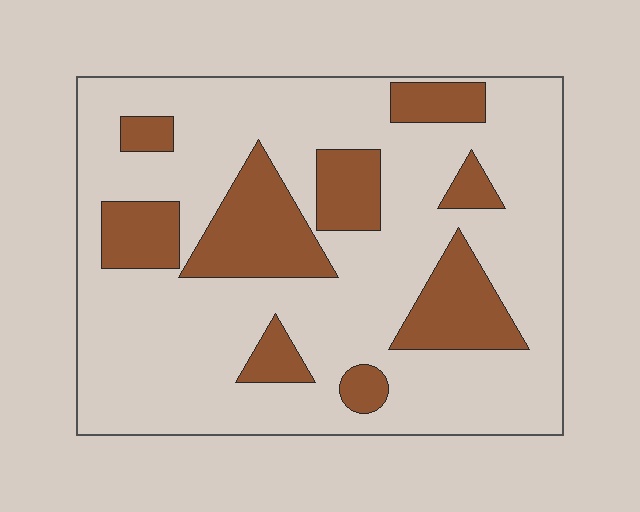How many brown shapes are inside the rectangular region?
9.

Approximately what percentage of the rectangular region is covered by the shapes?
Approximately 25%.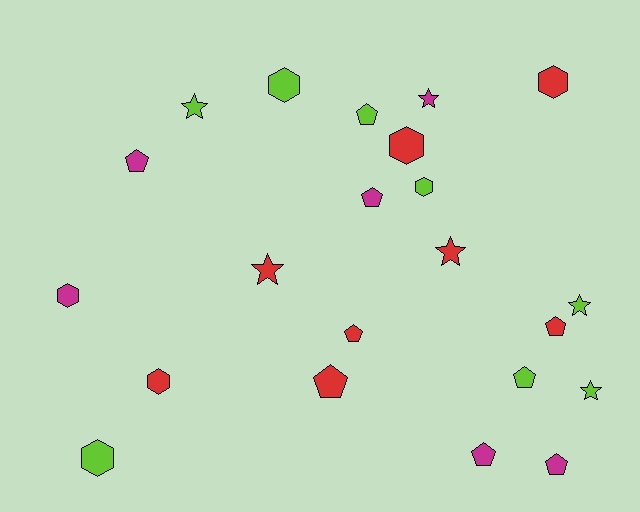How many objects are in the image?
There are 22 objects.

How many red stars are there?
There are 2 red stars.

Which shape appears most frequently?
Pentagon, with 9 objects.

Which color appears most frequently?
Lime, with 8 objects.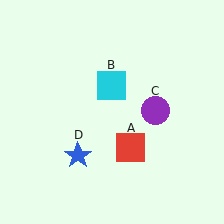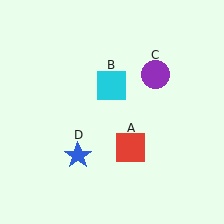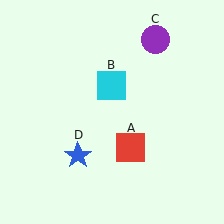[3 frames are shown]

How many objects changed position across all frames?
1 object changed position: purple circle (object C).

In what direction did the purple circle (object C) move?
The purple circle (object C) moved up.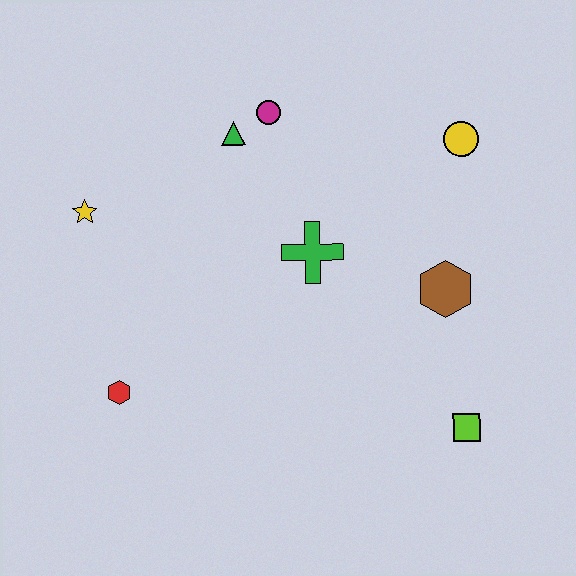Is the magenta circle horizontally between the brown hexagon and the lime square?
No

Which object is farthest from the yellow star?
The lime square is farthest from the yellow star.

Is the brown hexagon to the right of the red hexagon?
Yes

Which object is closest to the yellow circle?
The brown hexagon is closest to the yellow circle.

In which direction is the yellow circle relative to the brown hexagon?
The yellow circle is above the brown hexagon.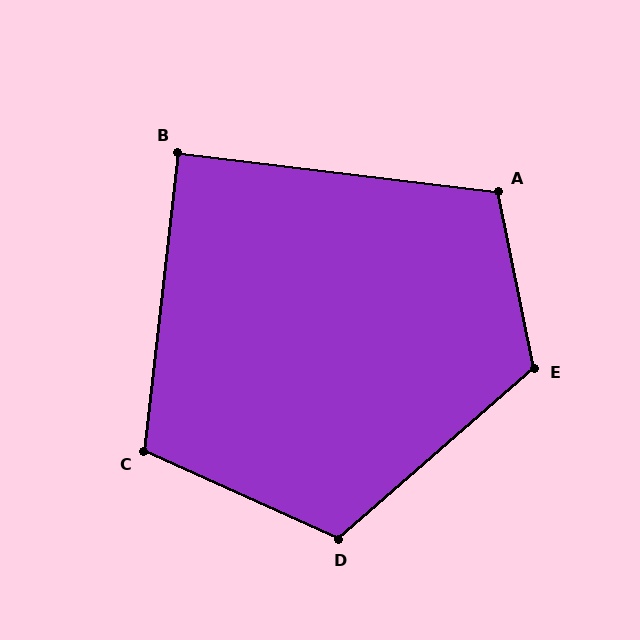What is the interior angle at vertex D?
Approximately 115 degrees (obtuse).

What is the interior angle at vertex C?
Approximately 108 degrees (obtuse).